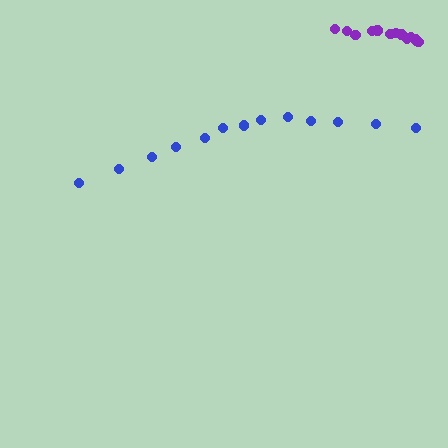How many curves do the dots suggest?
There are 2 distinct paths.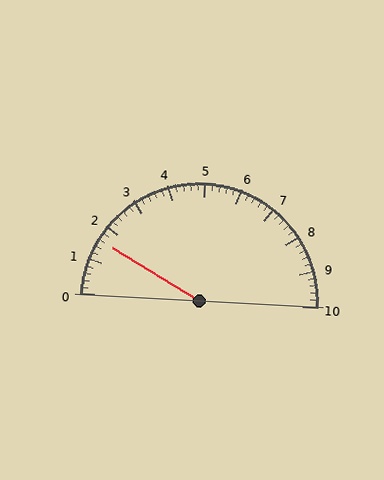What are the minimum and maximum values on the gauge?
The gauge ranges from 0 to 10.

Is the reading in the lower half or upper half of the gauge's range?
The reading is in the lower half of the range (0 to 10).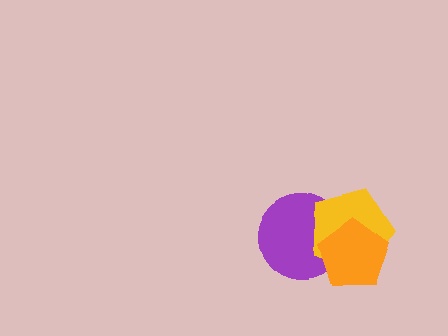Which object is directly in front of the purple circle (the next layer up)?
The yellow pentagon is directly in front of the purple circle.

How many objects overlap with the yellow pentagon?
2 objects overlap with the yellow pentagon.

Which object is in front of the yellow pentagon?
The orange pentagon is in front of the yellow pentagon.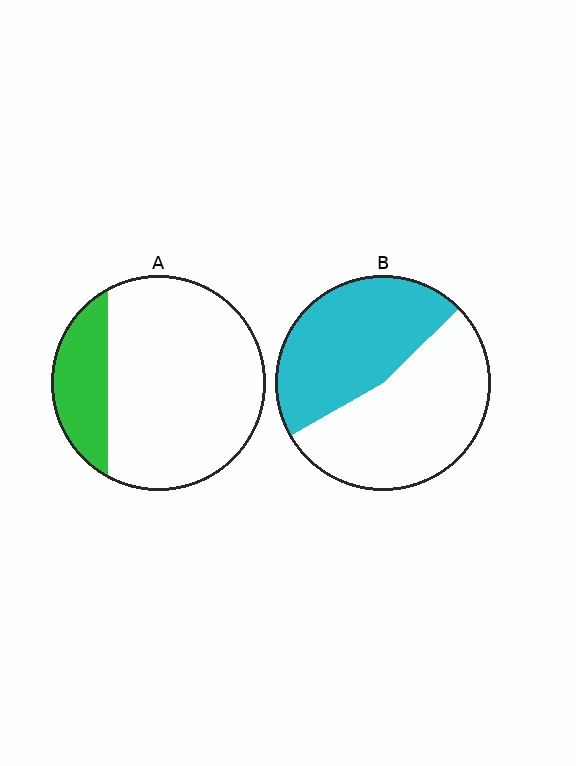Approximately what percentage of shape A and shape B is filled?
A is approximately 20% and B is approximately 45%.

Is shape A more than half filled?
No.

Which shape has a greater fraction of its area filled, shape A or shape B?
Shape B.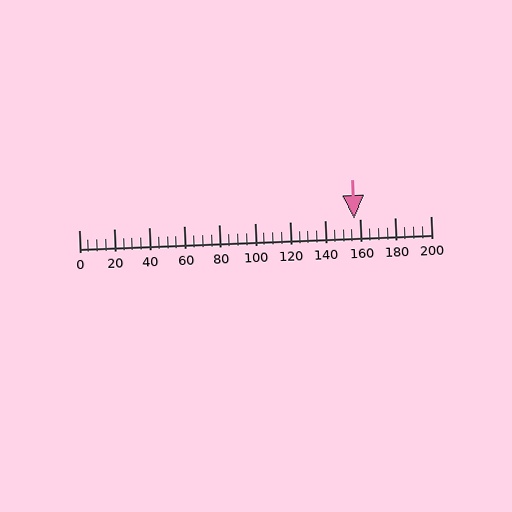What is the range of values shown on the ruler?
The ruler shows values from 0 to 200.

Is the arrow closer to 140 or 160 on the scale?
The arrow is closer to 160.